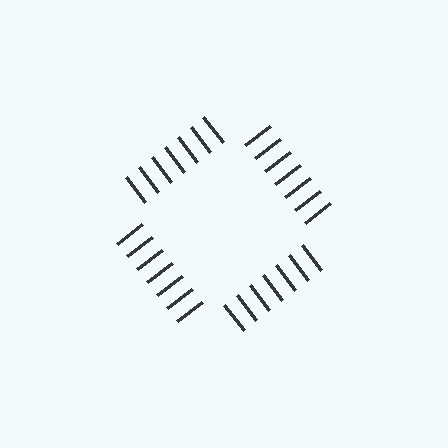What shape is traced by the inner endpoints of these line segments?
An illusory square — the line segments terminate on its edges but no continuous stroke is drawn.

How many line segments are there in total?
28 — 7 along each of the 4 edges.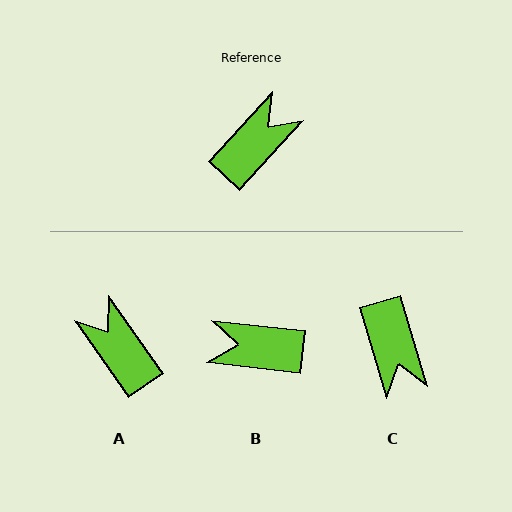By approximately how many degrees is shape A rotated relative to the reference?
Approximately 77 degrees counter-clockwise.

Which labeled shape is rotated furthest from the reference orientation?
B, about 126 degrees away.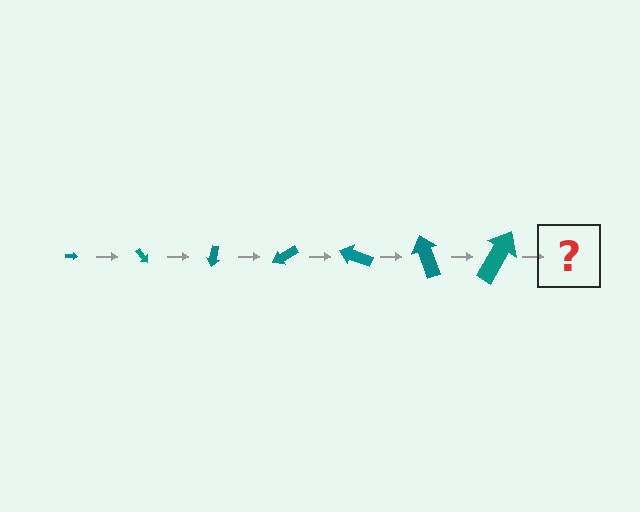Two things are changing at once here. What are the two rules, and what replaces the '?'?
The two rules are that the arrow grows larger each step and it rotates 50 degrees each step. The '?' should be an arrow, larger than the previous one and rotated 350 degrees from the start.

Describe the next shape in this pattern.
It should be an arrow, larger than the previous one and rotated 350 degrees from the start.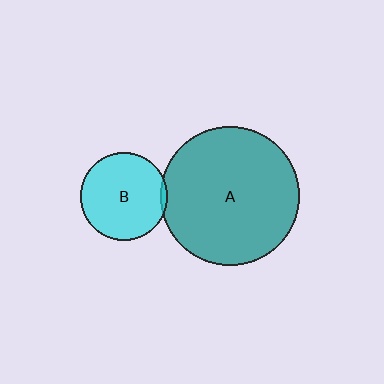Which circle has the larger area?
Circle A (teal).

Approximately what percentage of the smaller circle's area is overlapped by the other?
Approximately 5%.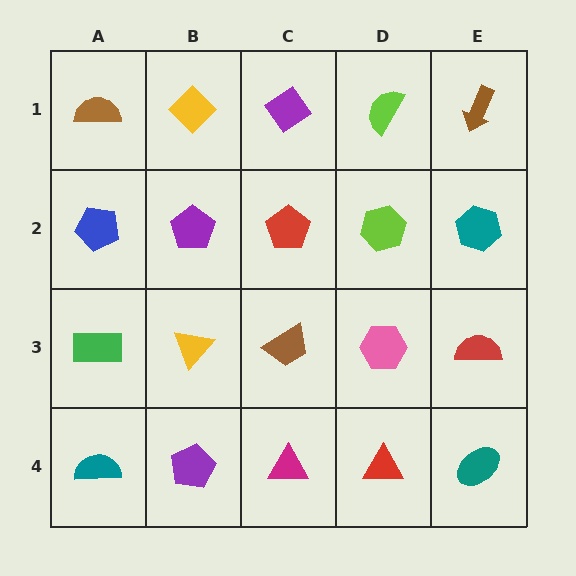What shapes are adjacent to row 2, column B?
A yellow diamond (row 1, column B), a yellow triangle (row 3, column B), a blue pentagon (row 2, column A), a red pentagon (row 2, column C).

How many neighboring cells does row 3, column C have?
4.